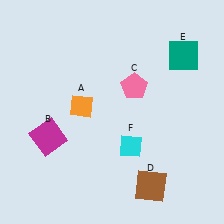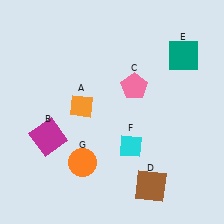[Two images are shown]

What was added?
An orange circle (G) was added in Image 2.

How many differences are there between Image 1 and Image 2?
There is 1 difference between the two images.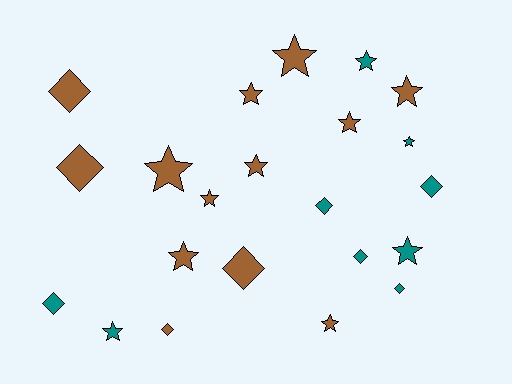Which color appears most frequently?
Brown, with 13 objects.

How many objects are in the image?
There are 22 objects.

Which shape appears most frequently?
Star, with 13 objects.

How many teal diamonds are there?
There are 5 teal diamonds.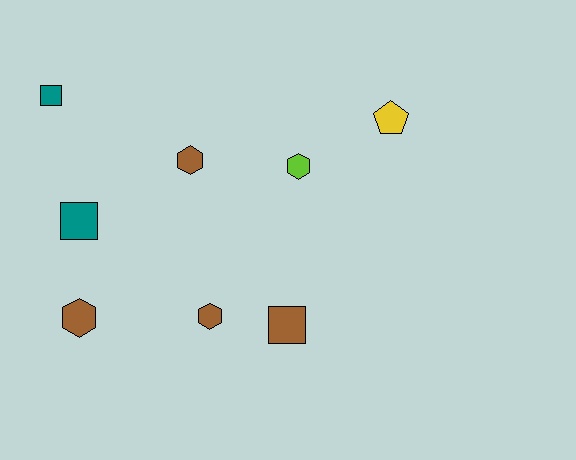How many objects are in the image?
There are 8 objects.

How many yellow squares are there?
There are no yellow squares.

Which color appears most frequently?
Brown, with 4 objects.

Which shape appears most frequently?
Hexagon, with 4 objects.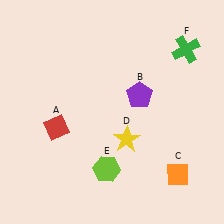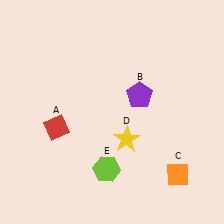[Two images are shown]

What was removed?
The green cross (F) was removed in Image 2.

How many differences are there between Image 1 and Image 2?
There is 1 difference between the two images.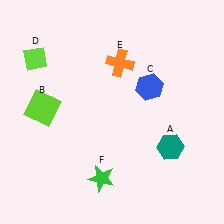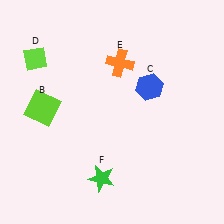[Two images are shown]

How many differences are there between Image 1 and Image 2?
There is 1 difference between the two images.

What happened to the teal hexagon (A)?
The teal hexagon (A) was removed in Image 2. It was in the bottom-right area of Image 1.